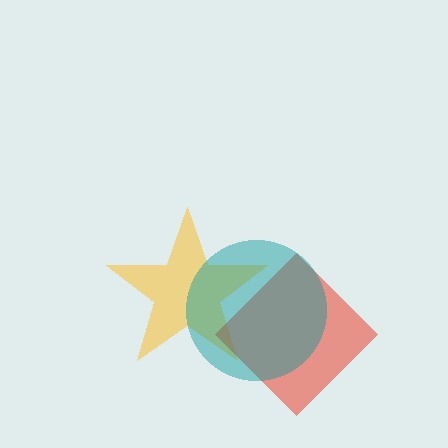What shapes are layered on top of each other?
The layered shapes are: a yellow star, a red diamond, a teal circle.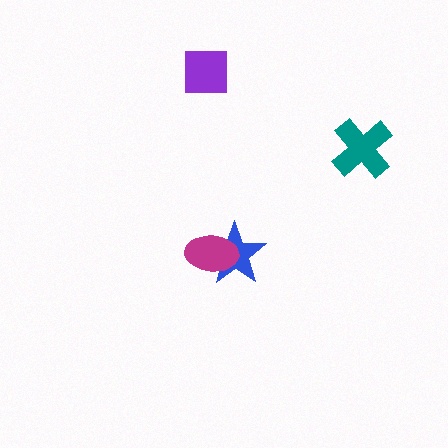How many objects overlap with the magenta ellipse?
1 object overlaps with the magenta ellipse.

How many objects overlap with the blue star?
1 object overlaps with the blue star.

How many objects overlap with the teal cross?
0 objects overlap with the teal cross.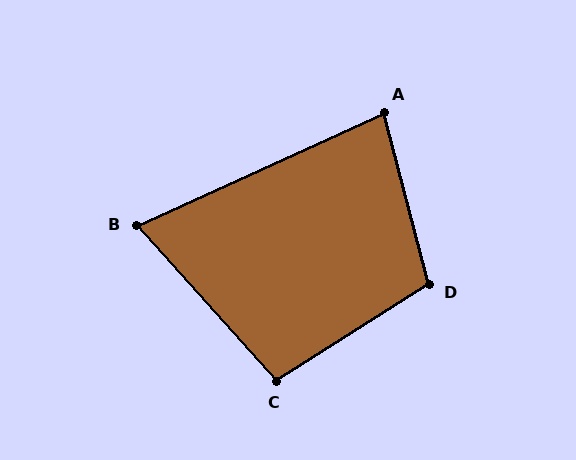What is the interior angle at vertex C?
Approximately 100 degrees (obtuse).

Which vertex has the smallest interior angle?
B, at approximately 73 degrees.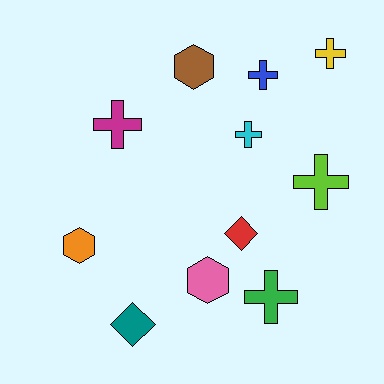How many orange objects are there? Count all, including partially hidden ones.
There is 1 orange object.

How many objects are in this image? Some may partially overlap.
There are 11 objects.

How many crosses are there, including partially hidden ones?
There are 6 crosses.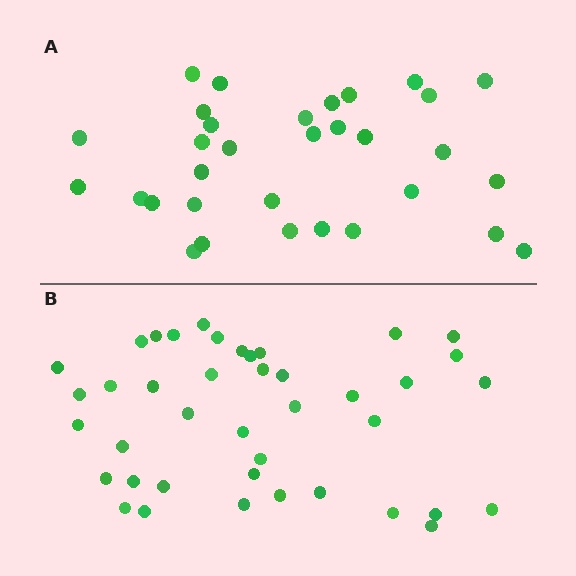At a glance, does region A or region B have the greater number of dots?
Region B (the bottom region) has more dots.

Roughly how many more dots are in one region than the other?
Region B has roughly 8 or so more dots than region A.